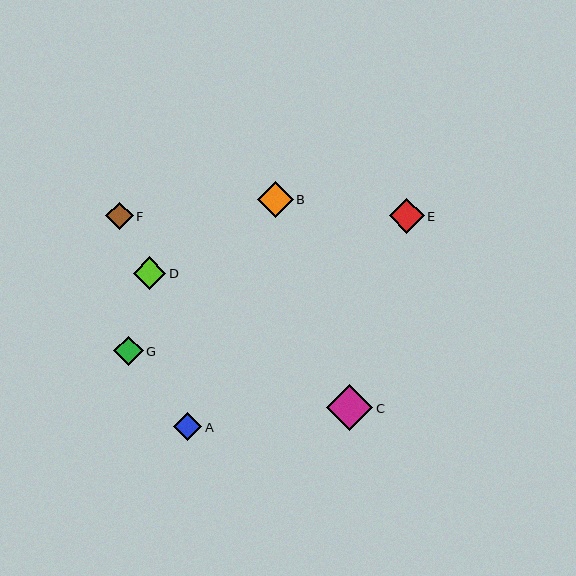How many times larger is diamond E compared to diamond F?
Diamond E is approximately 1.3 times the size of diamond F.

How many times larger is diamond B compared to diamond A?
Diamond B is approximately 1.3 times the size of diamond A.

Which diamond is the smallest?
Diamond F is the smallest with a size of approximately 27 pixels.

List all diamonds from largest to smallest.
From largest to smallest: C, B, E, D, G, A, F.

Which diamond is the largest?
Diamond C is the largest with a size of approximately 46 pixels.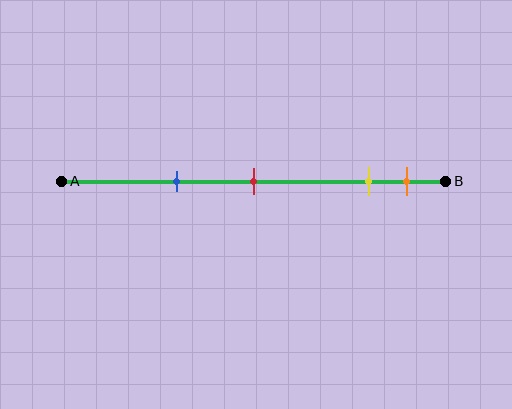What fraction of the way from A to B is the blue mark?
The blue mark is approximately 30% (0.3) of the way from A to B.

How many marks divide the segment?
There are 4 marks dividing the segment.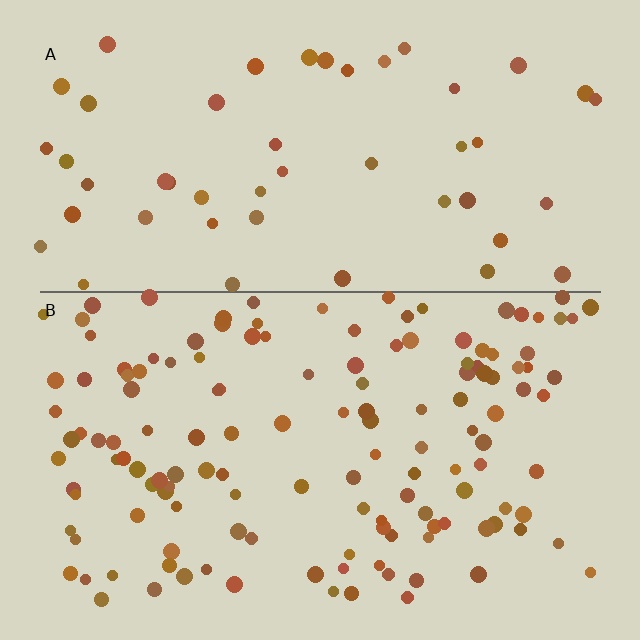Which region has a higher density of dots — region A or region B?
B (the bottom).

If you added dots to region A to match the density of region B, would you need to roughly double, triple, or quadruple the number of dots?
Approximately triple.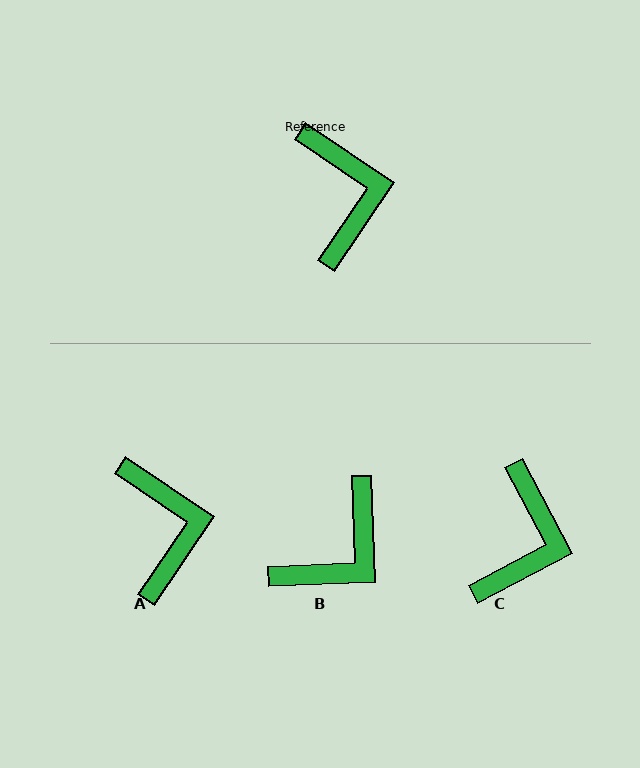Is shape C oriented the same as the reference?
No, it is off by about 28 degrees.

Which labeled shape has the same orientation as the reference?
A.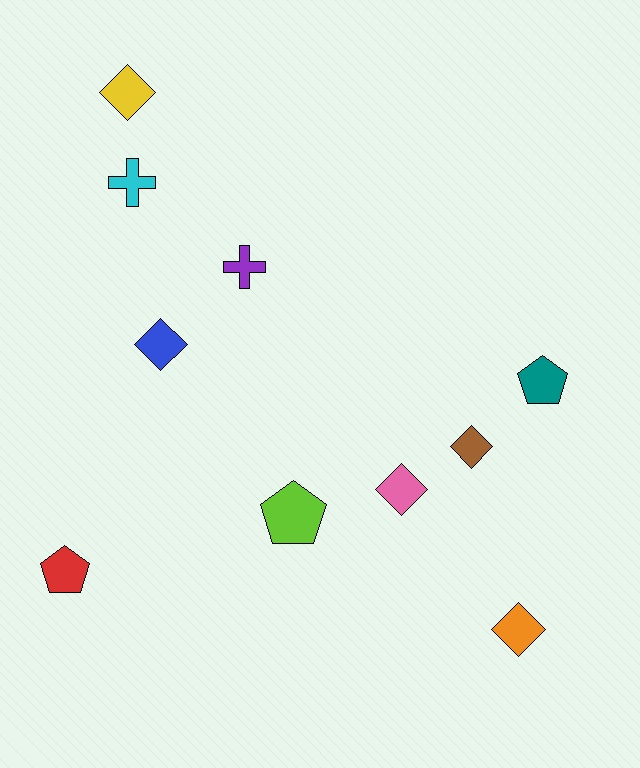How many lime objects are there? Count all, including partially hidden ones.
There is 1 lime object.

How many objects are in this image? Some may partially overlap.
There are 10 objects.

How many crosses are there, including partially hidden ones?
There are 2 crosses.